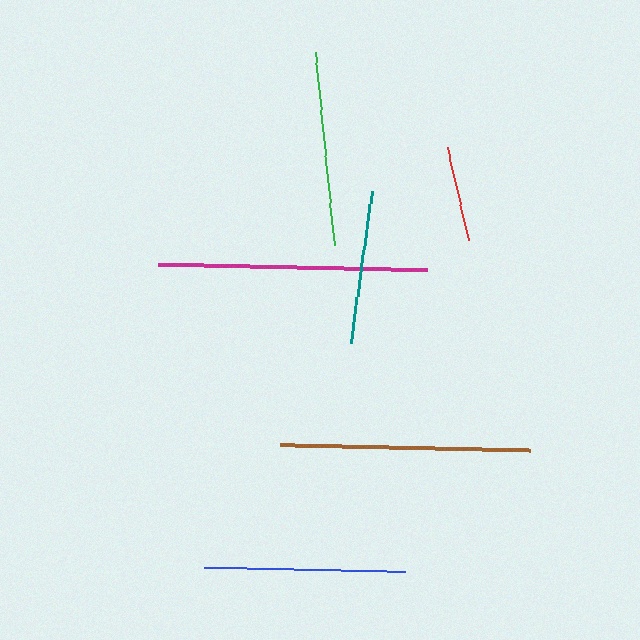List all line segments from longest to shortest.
From longest to shortest: magenta, brown, blue, green, teal, red.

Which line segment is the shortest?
The red line is the shortest at approximately 96 pixels.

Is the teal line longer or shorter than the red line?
The teal line is longer than the red line.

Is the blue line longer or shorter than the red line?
The blue line is longer than the red line.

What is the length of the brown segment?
The brown segment is approximately 250 pixels long.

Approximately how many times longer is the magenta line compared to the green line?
The magenta line is approximately 1.4 times the length of the green line.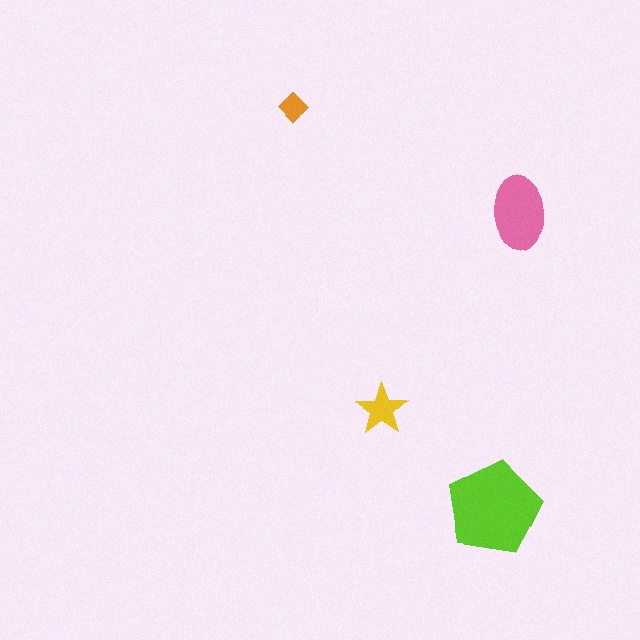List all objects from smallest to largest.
The orange diamond, the yellow star, the pink ellipse, the lime pentagon.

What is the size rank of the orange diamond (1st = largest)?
4th.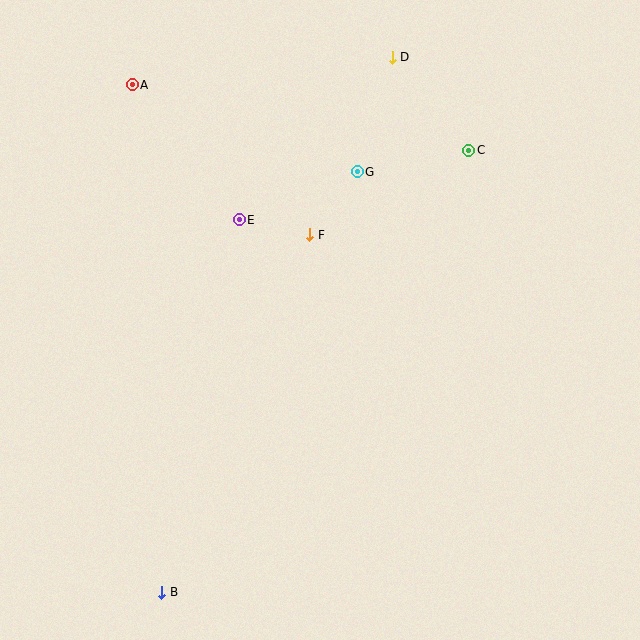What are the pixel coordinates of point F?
Point F is at (310, 235).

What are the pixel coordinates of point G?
Point G is at (357, 172).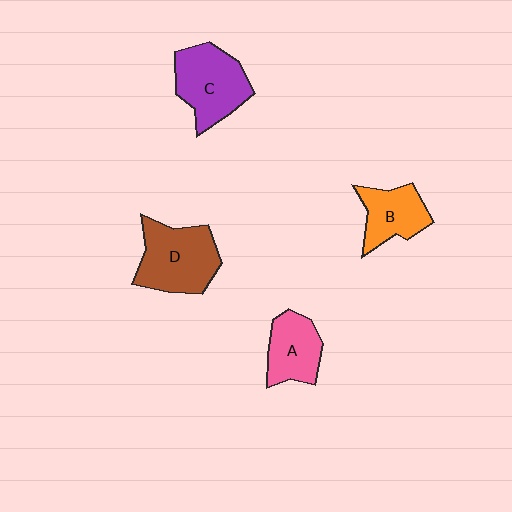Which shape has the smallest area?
Shape B (orange).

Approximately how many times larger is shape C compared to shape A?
Approximately 1.4 times.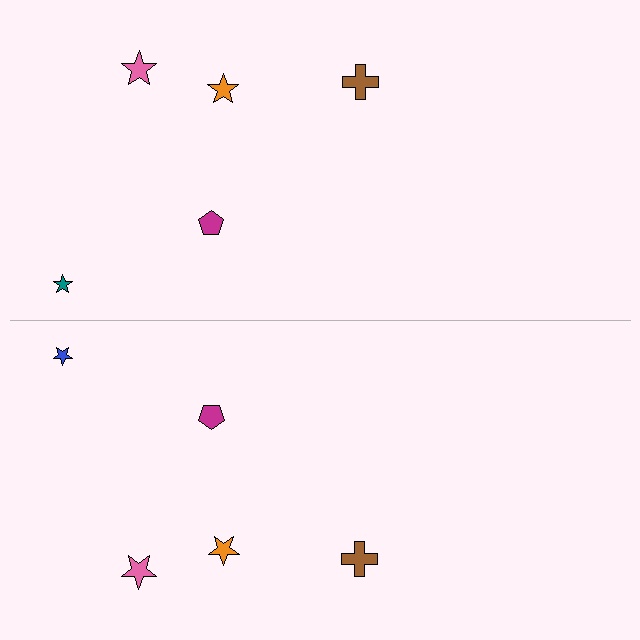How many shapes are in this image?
There are 10 shapes in this image.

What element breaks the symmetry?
The blue star on the bottom side breaks the symmetry — its mirror counterpart is teal.